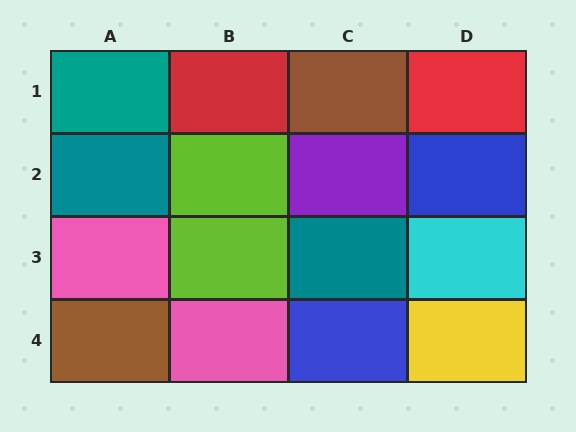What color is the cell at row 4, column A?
Brown.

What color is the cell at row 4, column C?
Blue.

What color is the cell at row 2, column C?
Purple.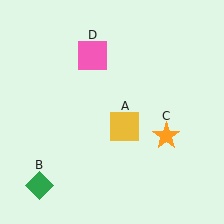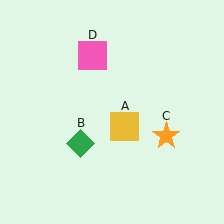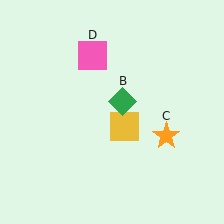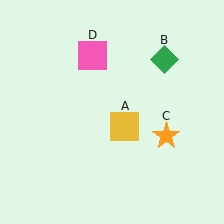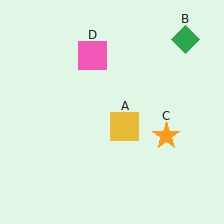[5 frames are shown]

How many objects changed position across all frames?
1 object changed position: green diamond (object B).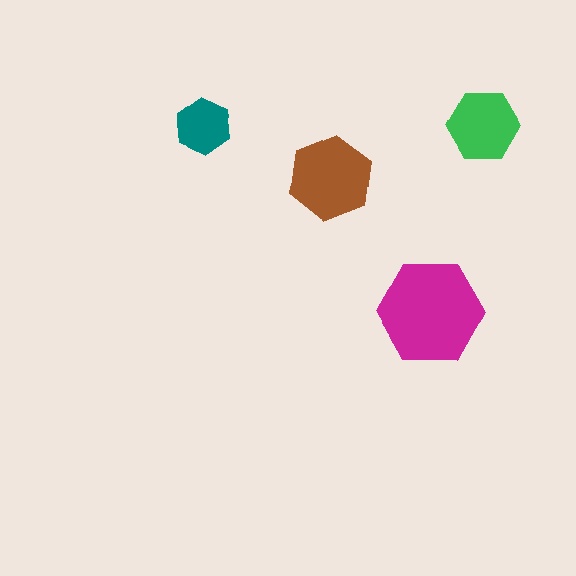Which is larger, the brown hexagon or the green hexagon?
The brown one.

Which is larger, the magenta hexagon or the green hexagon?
The magenta one.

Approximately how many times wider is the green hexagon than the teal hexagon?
About 1.5 times wider.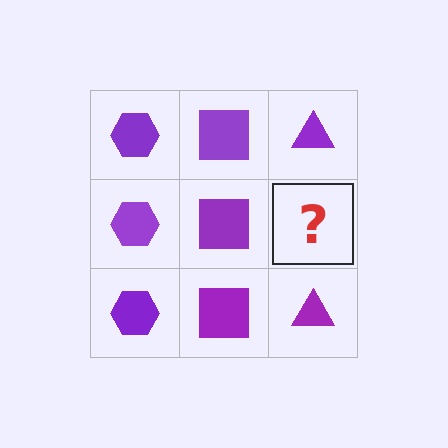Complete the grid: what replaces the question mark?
The question mark should be replaced with a purple triangle.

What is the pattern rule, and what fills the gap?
The rule is that each column has a consistent shape. The gap should be filled with a purple triangle.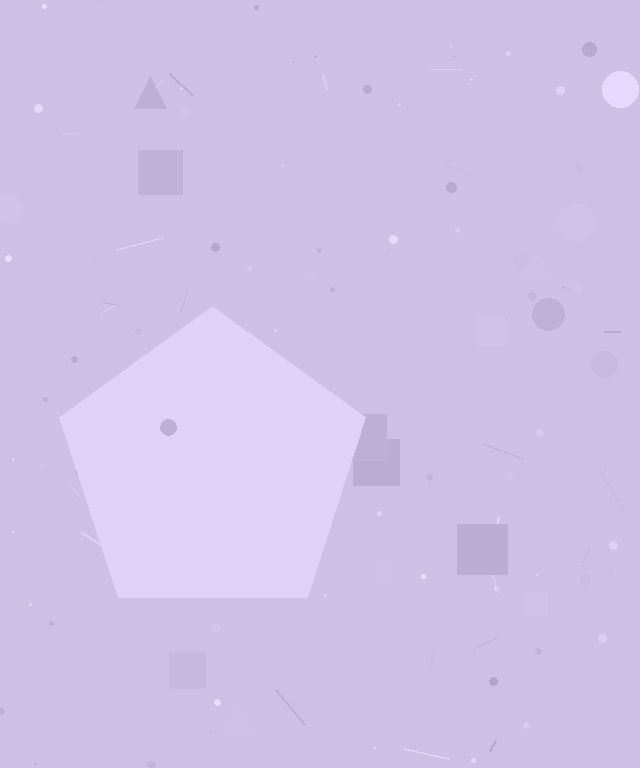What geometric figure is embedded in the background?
A pentagon is embedded in the background.